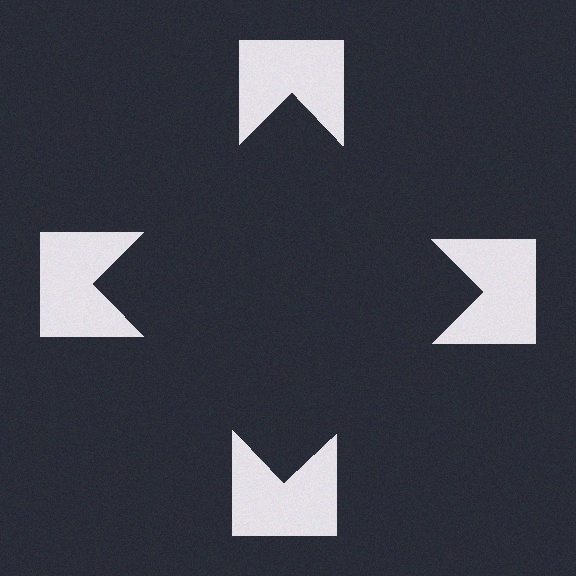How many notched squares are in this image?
There are 4 — one at each vertex of the illusory square.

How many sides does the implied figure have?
4 sides.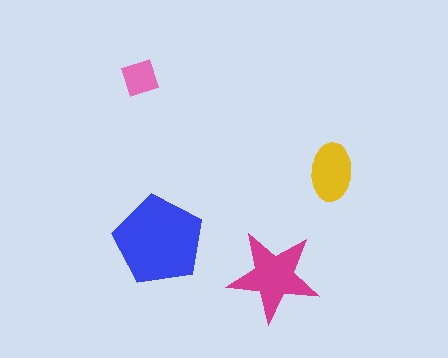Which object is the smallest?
The pink diamond.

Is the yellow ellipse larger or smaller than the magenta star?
Smaller.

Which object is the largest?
The blue pentagon.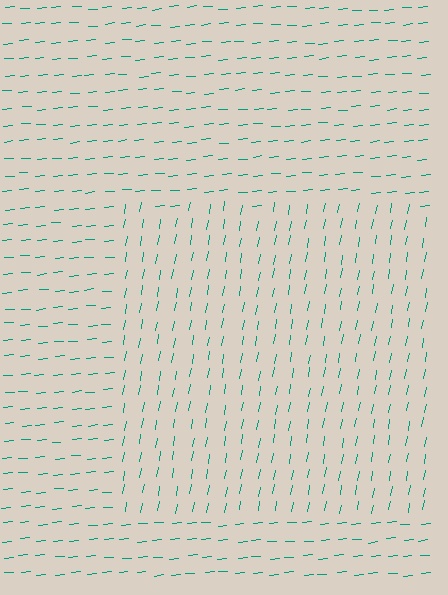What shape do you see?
I see a rectangle.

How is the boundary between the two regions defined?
The boundary is defined purely by a change in line orientation (approximately 75 degrees difference). All lines are the same color and thickness.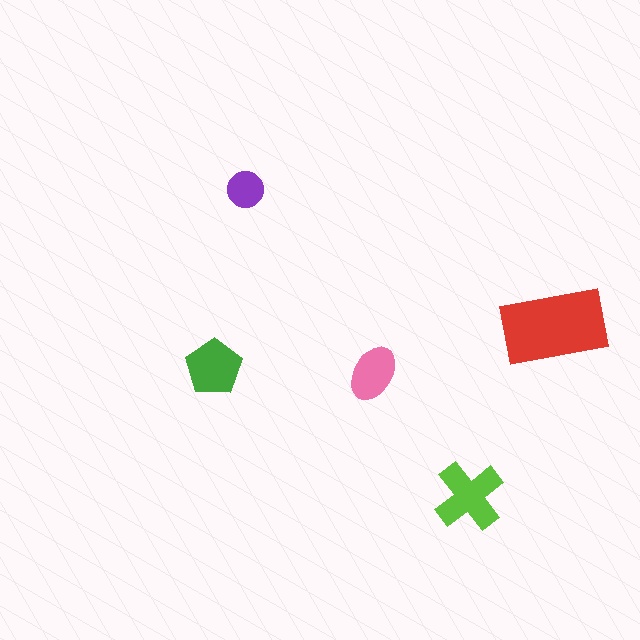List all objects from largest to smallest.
The red rectangle, the lime cross, the green pentagon, the pink ellipse, the purple circle.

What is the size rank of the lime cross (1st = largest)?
2nd.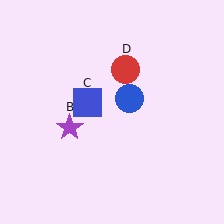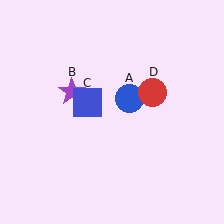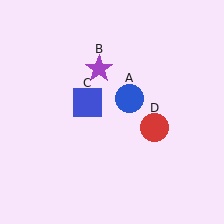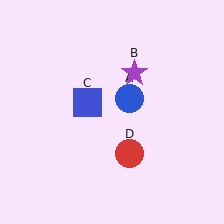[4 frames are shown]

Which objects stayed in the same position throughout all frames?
Blue circle (object A) and blue square (object C) remained stationary.